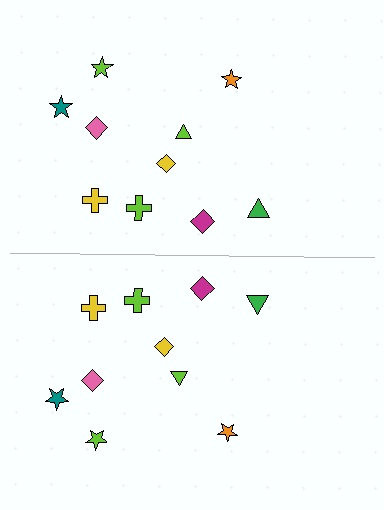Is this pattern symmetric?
Yes, this pattern has bilateral (reflection) symmetry.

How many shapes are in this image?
There are 20 shapes in this image.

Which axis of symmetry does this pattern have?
The pattern has a horizontal axis of symmetry running through the center of the image.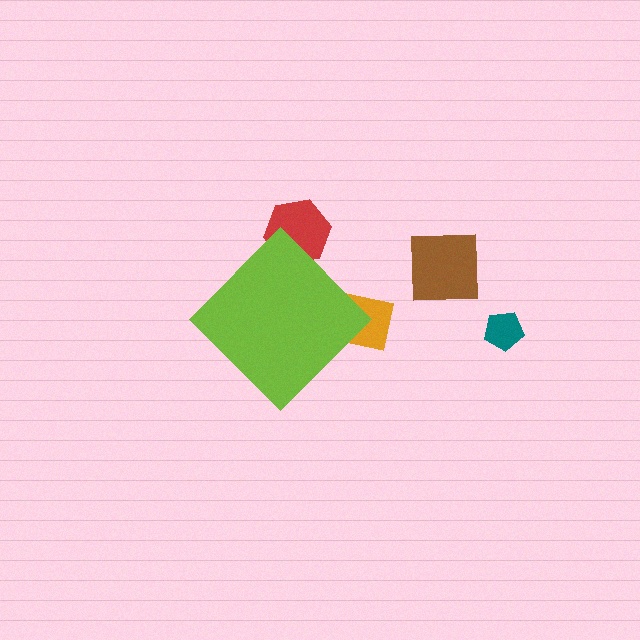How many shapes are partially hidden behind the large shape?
2 shapes are partially hidden.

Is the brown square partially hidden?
No, the brown square is fully visible.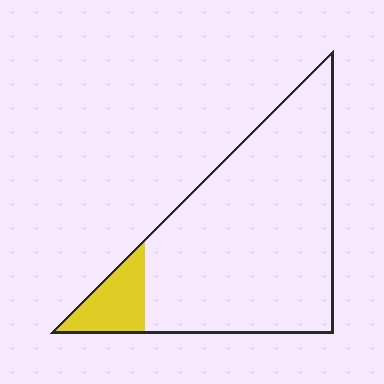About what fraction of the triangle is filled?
About one eighth (1/8).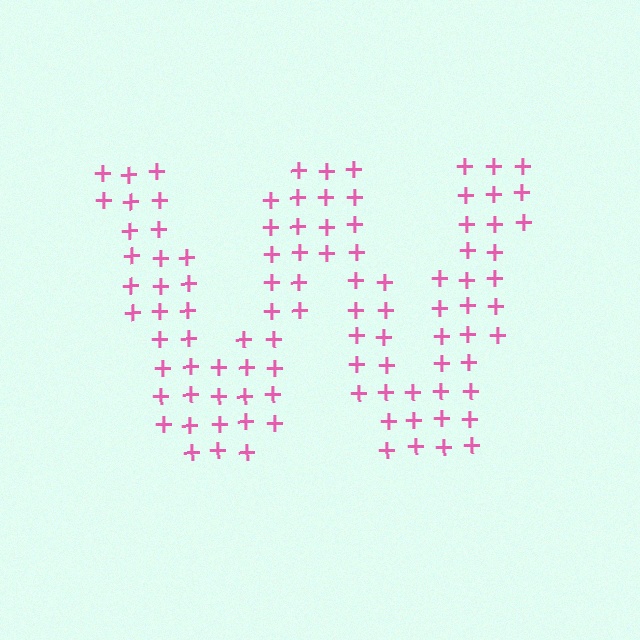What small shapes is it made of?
It is made of small plus signs.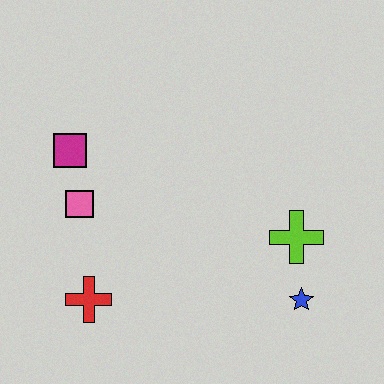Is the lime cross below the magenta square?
Yes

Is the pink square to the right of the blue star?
No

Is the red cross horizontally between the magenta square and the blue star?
Yes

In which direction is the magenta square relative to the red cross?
The magenta square is above the red cross.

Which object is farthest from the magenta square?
The blue star is farthest from the magenta square.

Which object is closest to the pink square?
The magenta square is closest to the pink square.